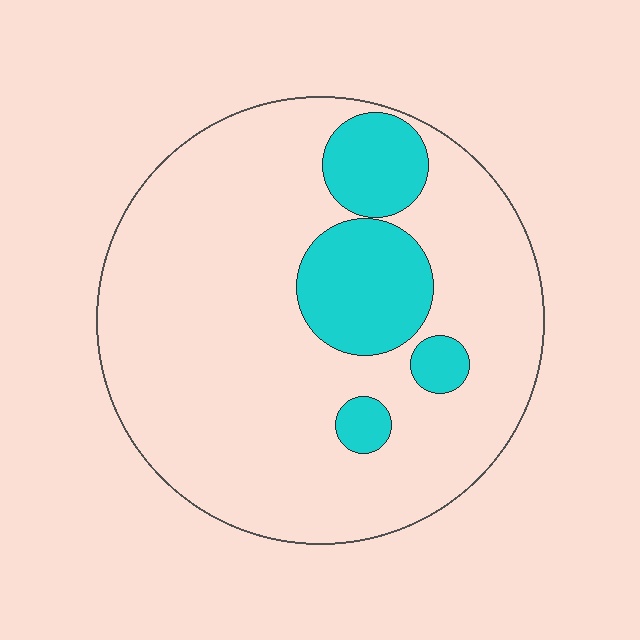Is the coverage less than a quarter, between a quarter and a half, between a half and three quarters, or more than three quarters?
Less than a quarter.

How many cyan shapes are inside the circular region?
4.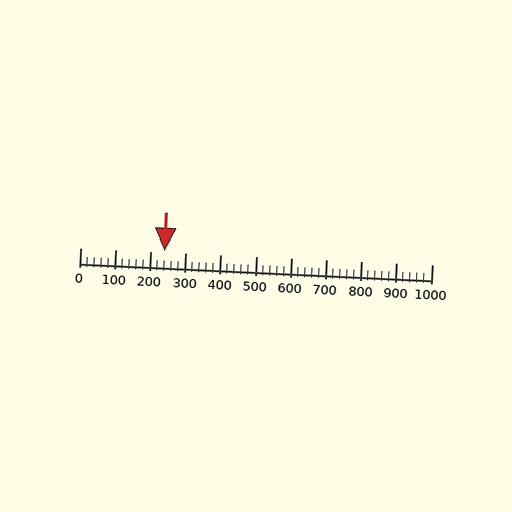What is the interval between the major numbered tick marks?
The major tick marks are spaced 100 units apart.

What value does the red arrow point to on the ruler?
The red arrow points to approximately 240.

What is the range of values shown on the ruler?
The ruler shows values from 0 to 1000.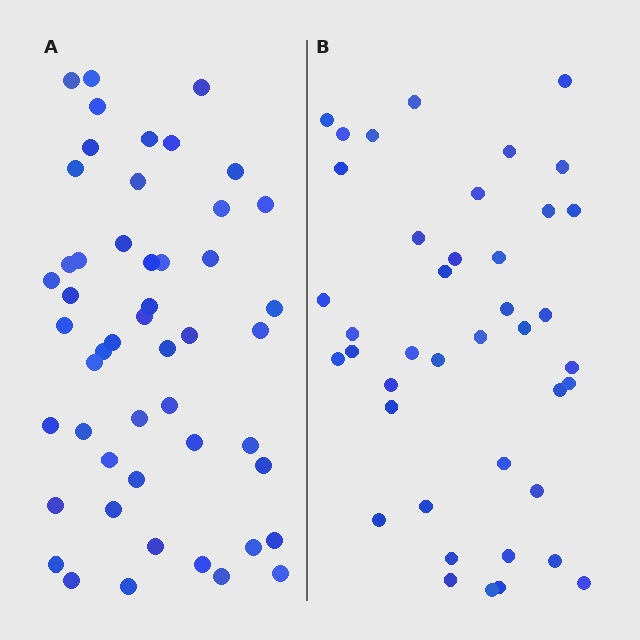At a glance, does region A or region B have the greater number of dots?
Region A (the left region) has more dots.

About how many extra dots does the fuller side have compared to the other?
Region A has roughly 8 or so more dots than region B.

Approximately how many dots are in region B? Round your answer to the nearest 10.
About 40 dots. (The exact count is 41, which rounds to 40.)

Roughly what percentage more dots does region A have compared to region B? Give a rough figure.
About 20% more.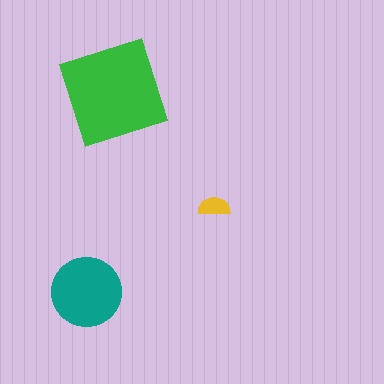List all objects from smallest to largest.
The yellow semicircle, the teal circle, the green square.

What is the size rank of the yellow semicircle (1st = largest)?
3rd.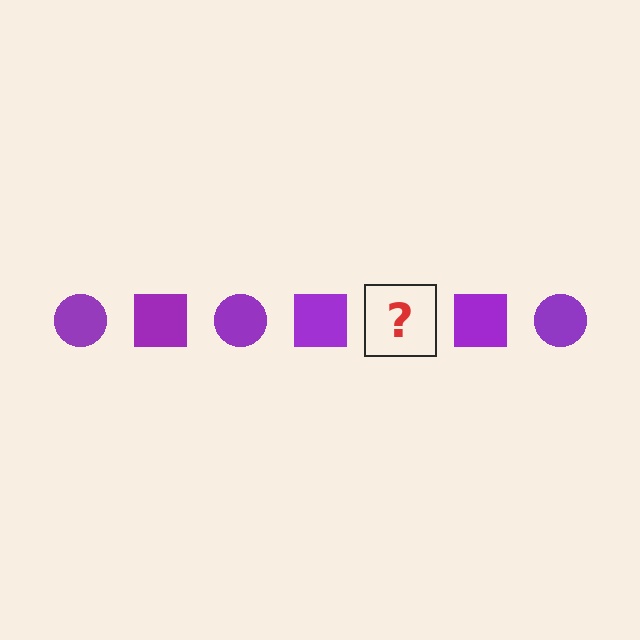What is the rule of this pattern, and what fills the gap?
The rule is that the pattern cycles through circle, square shapes in purple. The gap should be filled with a purple circle.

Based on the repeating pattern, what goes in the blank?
The blank should be a purple circle.